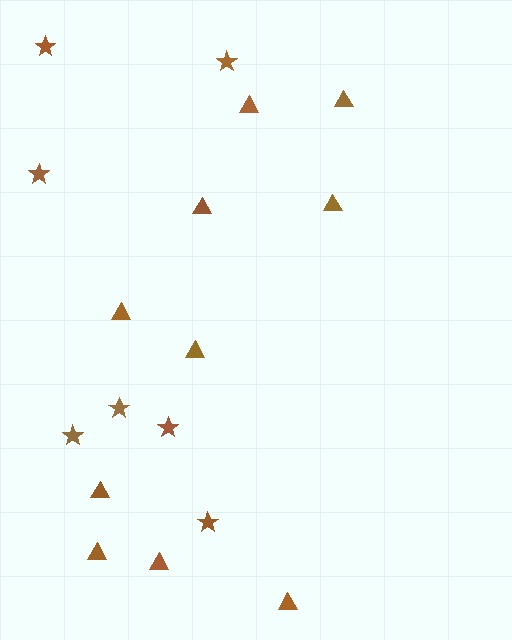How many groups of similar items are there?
There are 2 groups: one group of triangles (10) and one group of stars (7).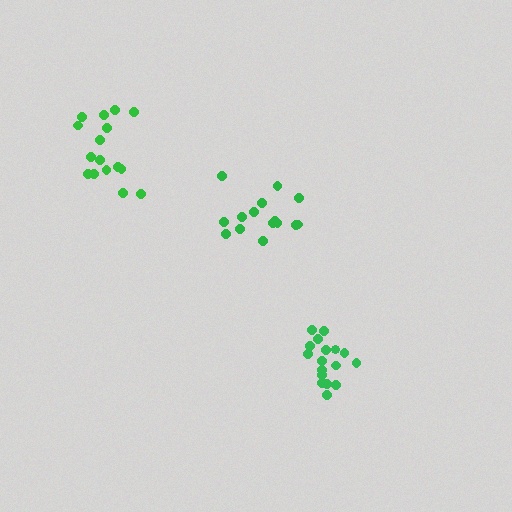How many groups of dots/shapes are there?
There are 3 groups.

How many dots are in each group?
Group 1: 15 dots, Group 2: 17 dots, Group 3: 16 dots (48 total).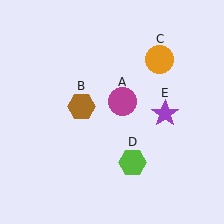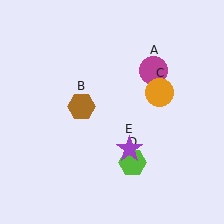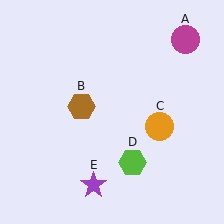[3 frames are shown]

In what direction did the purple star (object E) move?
The purple star (object E) moved down and to the left.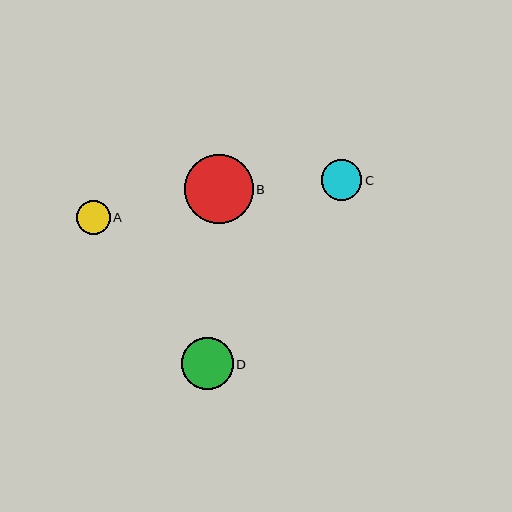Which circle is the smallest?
Circle A is the smallest with a size of approximately 34 pixels.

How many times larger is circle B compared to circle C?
Circle B is approximately 1.7 times the size of circle C.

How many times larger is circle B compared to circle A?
Circle B is approximately 2.1 times the size of circle A.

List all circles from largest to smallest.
From largest to smallest: B, D, C, A.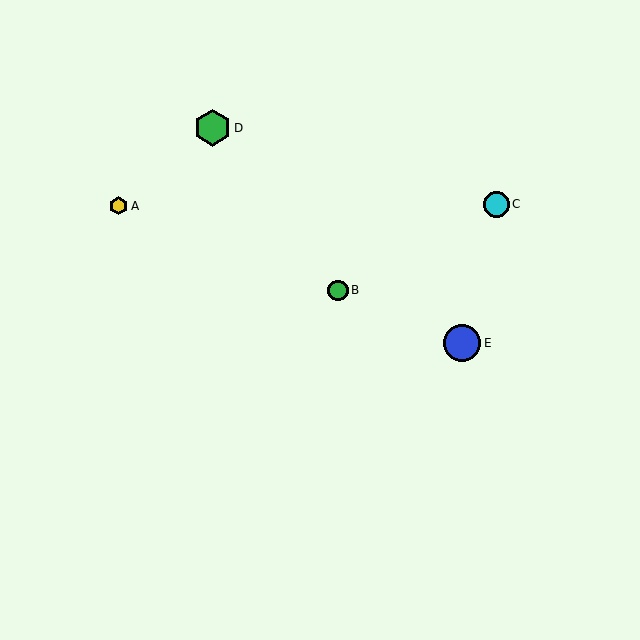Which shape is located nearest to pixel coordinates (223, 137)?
The green hexagon (labeled D) at (213, 128) is nearest to that location.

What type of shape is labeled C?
Shape C is a cyan circle.